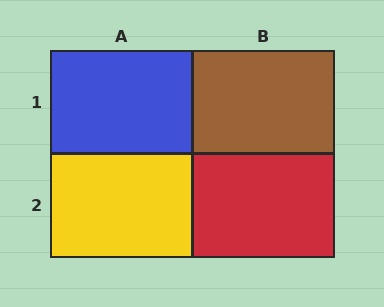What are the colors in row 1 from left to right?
Blue, brown.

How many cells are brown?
1 cell is brown.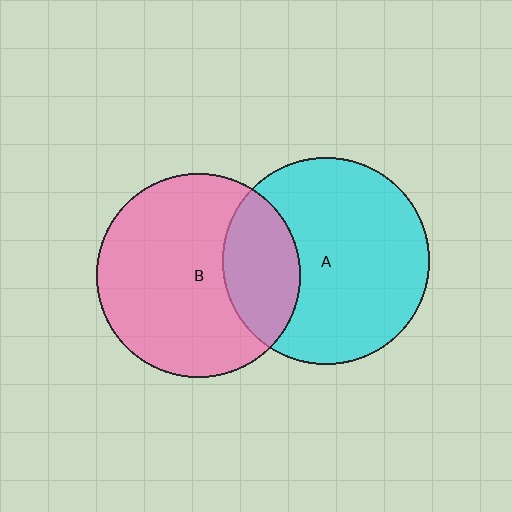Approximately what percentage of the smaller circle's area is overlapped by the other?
Approximately 25%.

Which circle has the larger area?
Circle A (cyan).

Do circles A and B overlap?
Yes.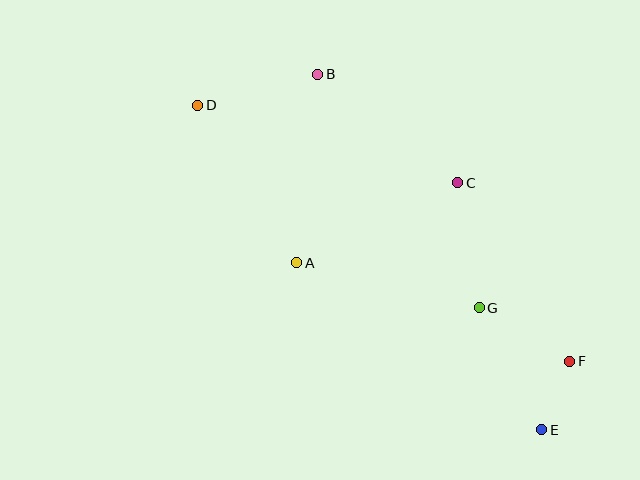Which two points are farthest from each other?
Points D and E are farthest from each other.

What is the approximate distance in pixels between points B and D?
The distance between B and D is approximately 124 pixels.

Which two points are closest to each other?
Points E and F are closest to each other.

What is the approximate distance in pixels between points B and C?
The distance between B and C is approximately 177 pixels.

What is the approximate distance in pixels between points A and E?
The distance between A and E is approximately 296 pixels.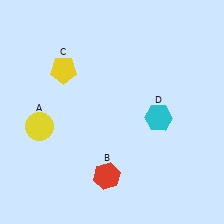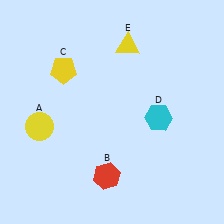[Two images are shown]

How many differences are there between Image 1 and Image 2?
There is 1 difference between the two images.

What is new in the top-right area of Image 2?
A yellow triangle (E) was added in the top-right area of Image 2.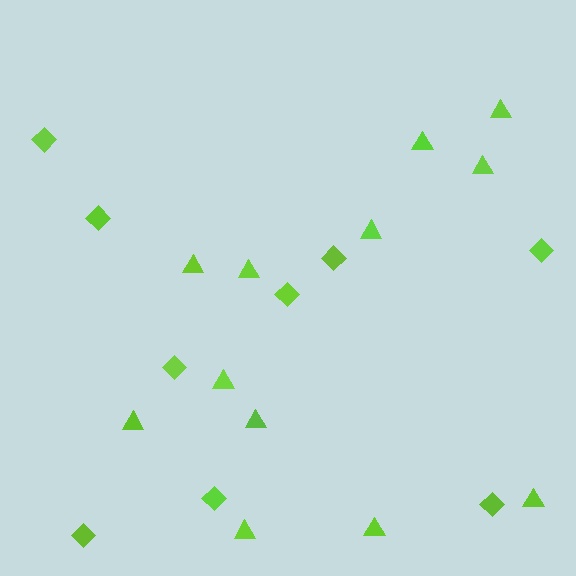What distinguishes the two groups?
There are 2 groups: one group of diamonds (9) and one group of triangles (12).